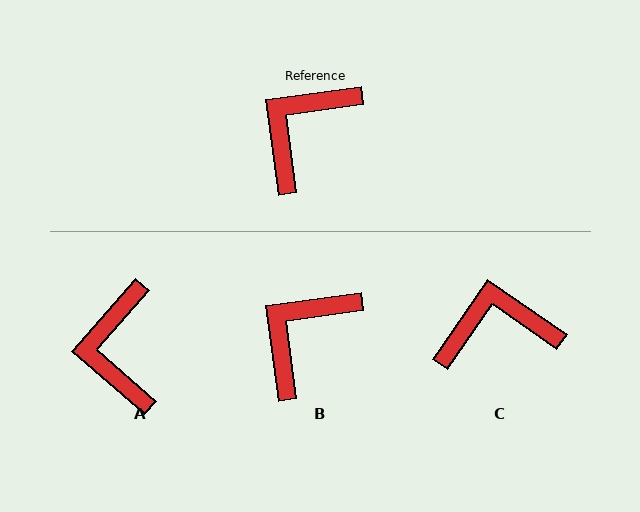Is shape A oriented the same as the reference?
No, it is off by about 41 degrees.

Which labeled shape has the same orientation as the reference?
B.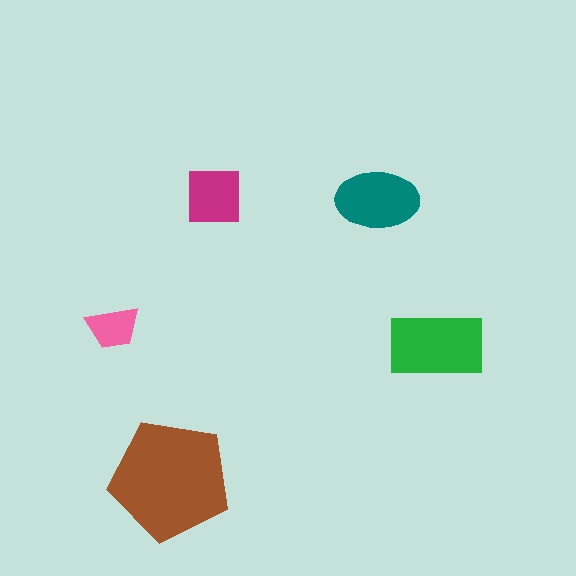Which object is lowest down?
The brown pentagon is bottommost.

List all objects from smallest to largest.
The pink trapezoid, the magenta square, the teal ellipse, the green rectangle, the brown pentagon.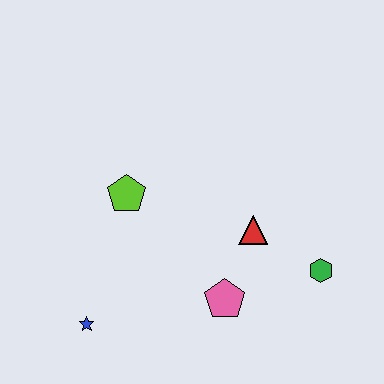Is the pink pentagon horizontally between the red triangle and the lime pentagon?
Yes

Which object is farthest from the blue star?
The green hexagon is farthest from the blue star.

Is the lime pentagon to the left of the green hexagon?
Yes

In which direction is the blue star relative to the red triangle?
The blue star is to the left of the red triangle.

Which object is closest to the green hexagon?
The red triangle is closest to the green hexagon.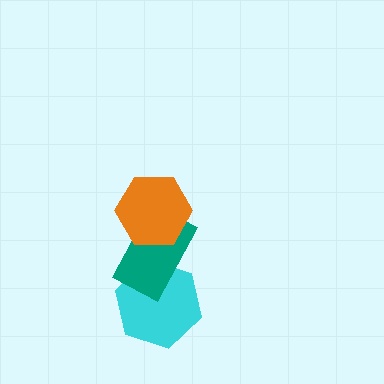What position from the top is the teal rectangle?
The teal rectangle is 2nd from the top.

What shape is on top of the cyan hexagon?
The teal rectangle is on top of the cyan hexagon.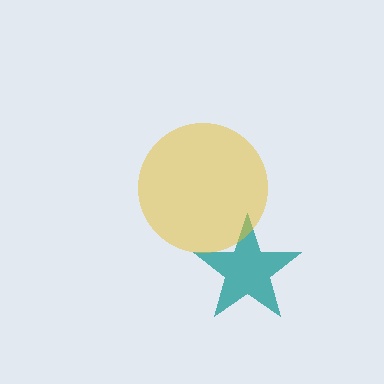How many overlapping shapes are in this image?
There are 2 overlapping shapes in the image.